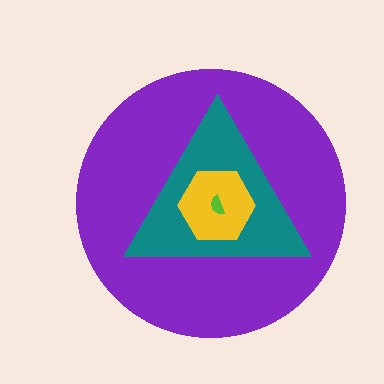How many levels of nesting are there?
4.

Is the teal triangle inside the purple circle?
Yes.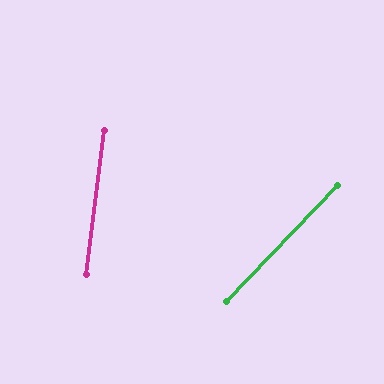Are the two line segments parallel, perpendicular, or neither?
Neither parallel nor perpendicular — they differ by about 36°.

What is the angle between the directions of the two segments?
Approximately 36 degrees.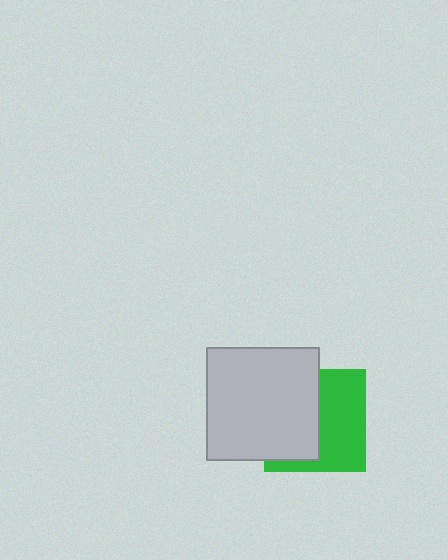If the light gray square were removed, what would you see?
You would see the complete green square.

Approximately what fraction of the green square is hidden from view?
Roughly 50% of the green square is hidden behind the light gray square.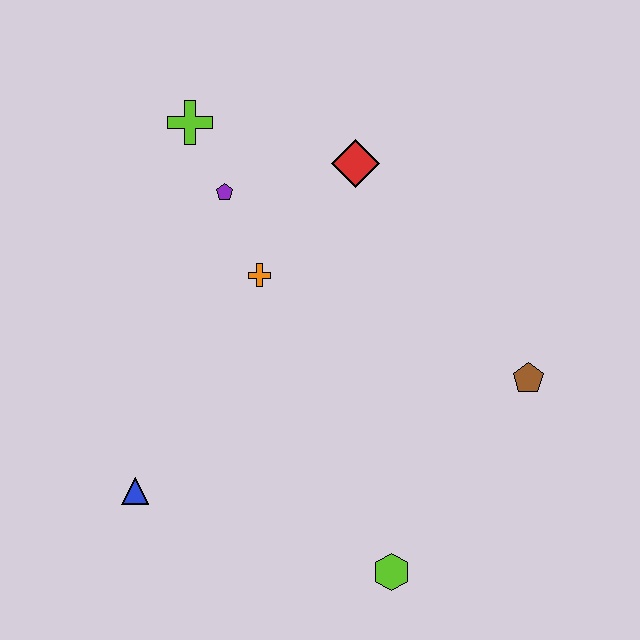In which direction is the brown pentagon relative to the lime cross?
The brown pentagon is to the right of the lime cross.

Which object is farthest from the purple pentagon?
The lime hexagon is farthest from the purple pentagon.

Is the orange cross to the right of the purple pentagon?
Yes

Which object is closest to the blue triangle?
The orange cross is closest to the blue triangle.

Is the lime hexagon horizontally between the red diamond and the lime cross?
No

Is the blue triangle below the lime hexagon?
No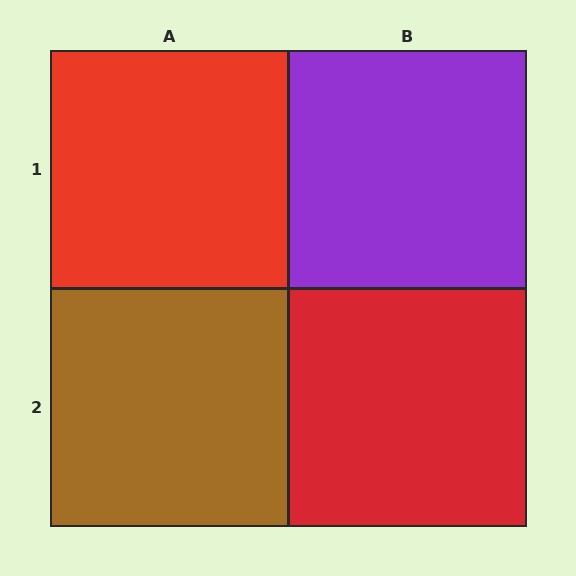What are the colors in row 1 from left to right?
Red, purple.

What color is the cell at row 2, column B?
Red.